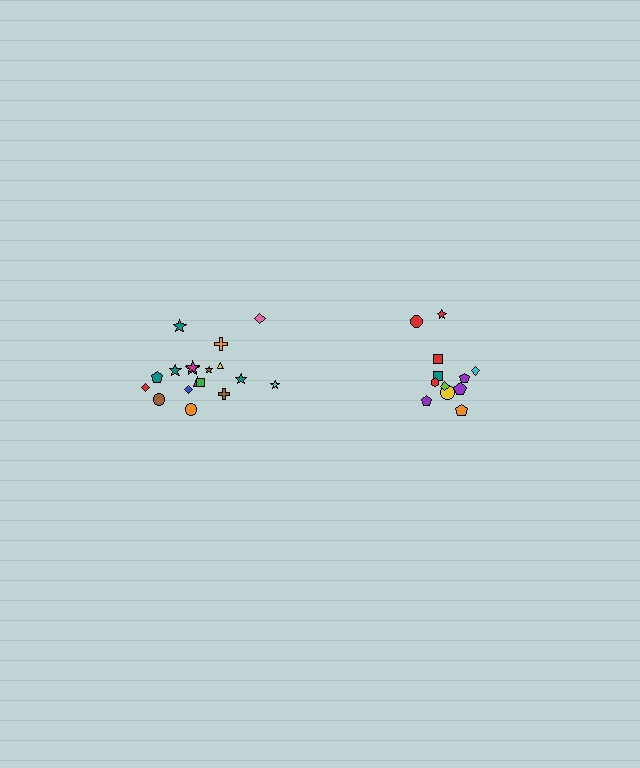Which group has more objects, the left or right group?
The left group.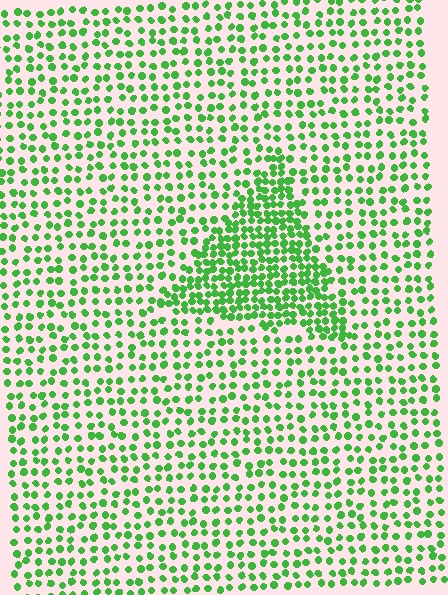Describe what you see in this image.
The image contains small green elements arranged at two different densities. A triangle-shaped region is visible where the elements are more densely packed than the surrounding area.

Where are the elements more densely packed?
The elements are more densely packed inside the triangle boundary.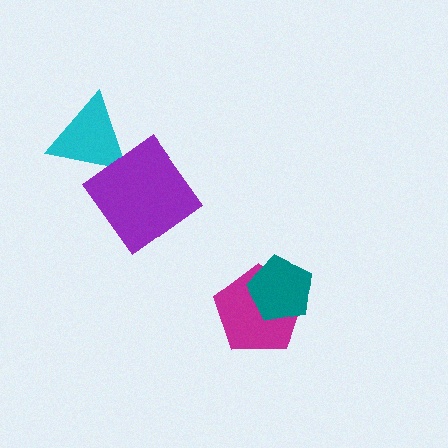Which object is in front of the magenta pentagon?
The teal pentagon is in front of the magenta pentagon.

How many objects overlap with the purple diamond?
1 object overlaps with the purple diamond.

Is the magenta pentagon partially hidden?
Yes, it is partially covered by another shape.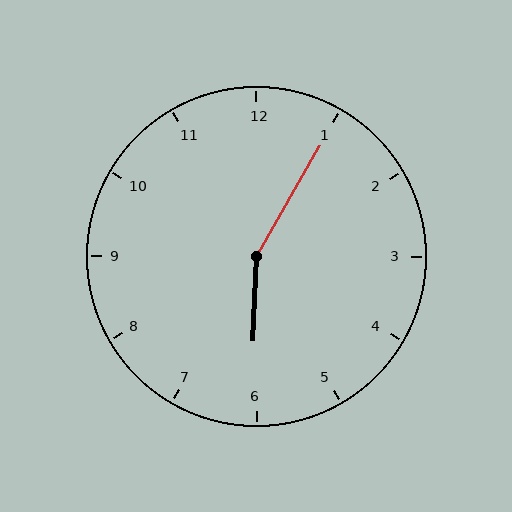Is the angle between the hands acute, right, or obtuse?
It is obtuse.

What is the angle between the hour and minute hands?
Approximately 152 degrees.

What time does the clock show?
6:05.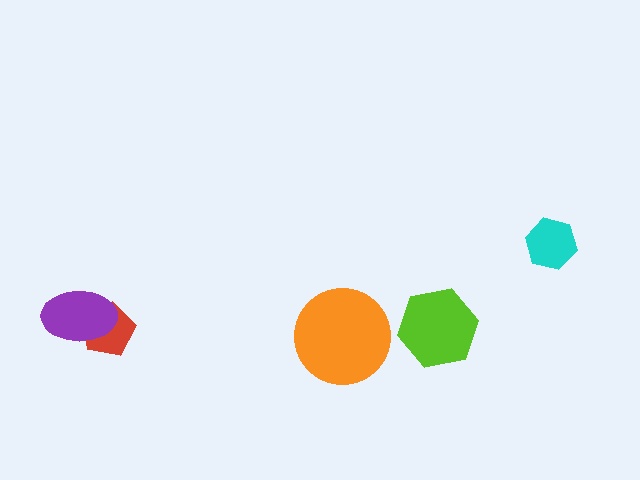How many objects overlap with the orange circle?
0 objects overlap with the orange circle.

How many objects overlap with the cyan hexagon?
0 objects overlap with the cyan hexagon.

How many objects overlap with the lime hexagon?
0 objects overlap with the lime hexagon.